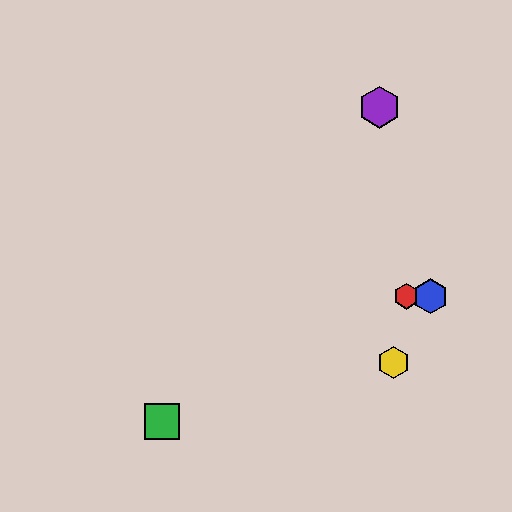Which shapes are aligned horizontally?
The red hexagon, the blue hexagon are aligned horizontally.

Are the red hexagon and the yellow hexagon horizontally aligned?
No, the red hexagon is at y≈296 and the yellow hexagon is at y≈362.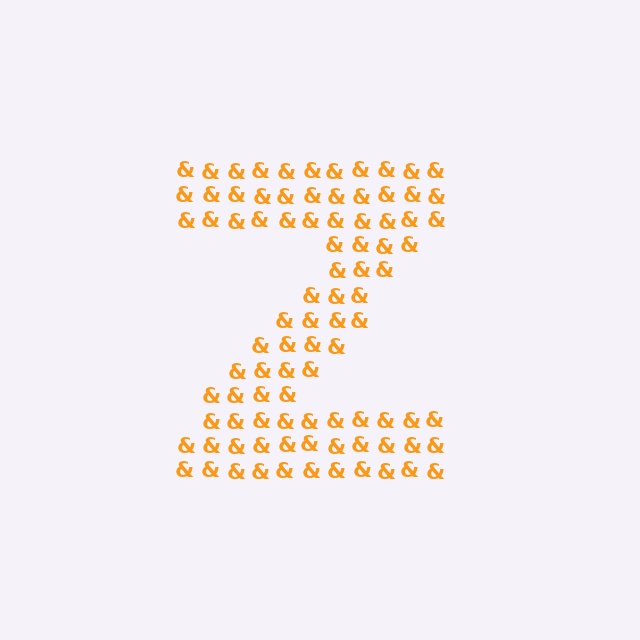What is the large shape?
The large shape is the letter Z.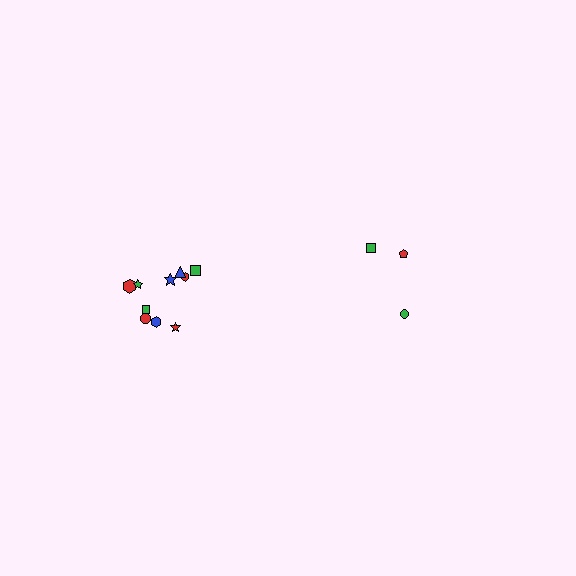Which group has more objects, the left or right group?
The left group.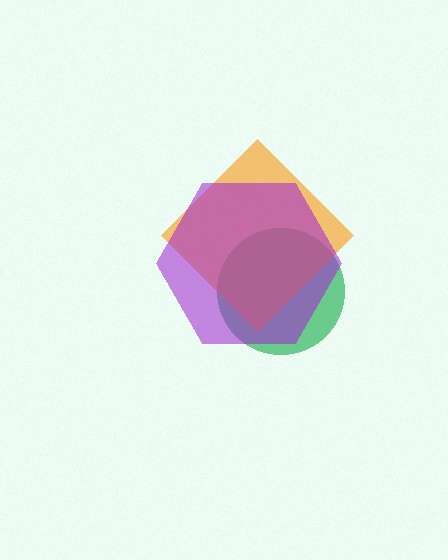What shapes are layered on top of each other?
The layered shapes are: a green circle, an orange diamond, a purple hexagon.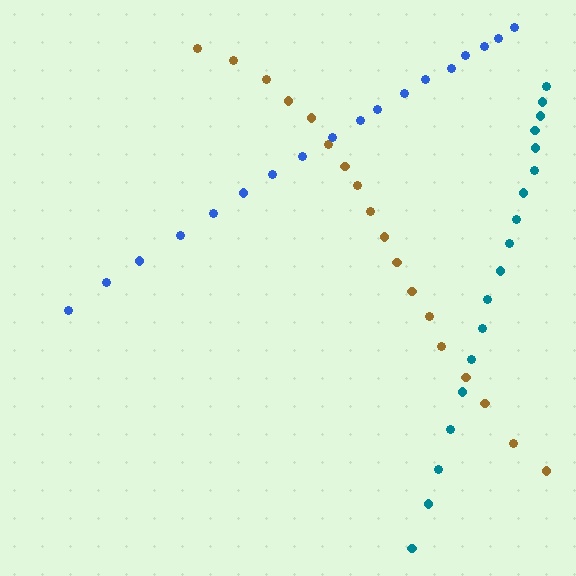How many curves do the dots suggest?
There are 3 distinct paths.